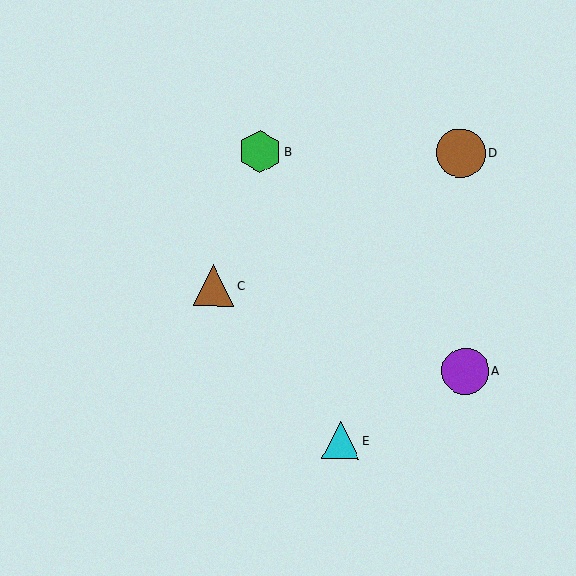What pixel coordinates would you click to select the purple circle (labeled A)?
Click at (465, 371) to select the purple circle A.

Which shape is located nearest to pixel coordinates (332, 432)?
The cyan triangle (labeled E) at (341, 440) is nearest to that location.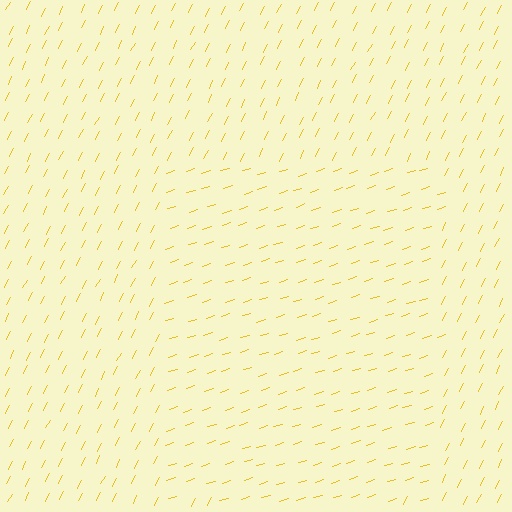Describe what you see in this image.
The image is filled with small yellow line segments. A rectangle region in the image has lines oriented differently from the surrounding lines, creating a visible texture boundary.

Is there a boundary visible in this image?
Yes, there is a texture boundary formed by a change in line orientation.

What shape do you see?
I see a rectangle.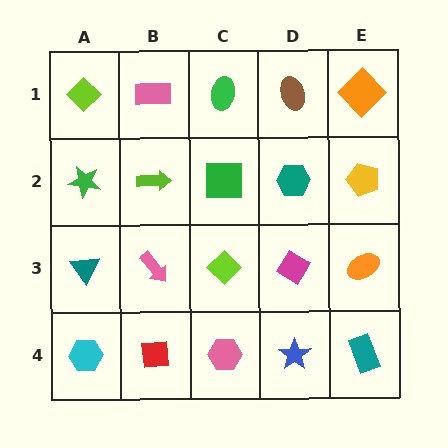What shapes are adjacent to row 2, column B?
A pink rectangle (row 1, column B), a pink arrow (row 3, column B), a green star (row 2, column A), a green square (row 2, column C).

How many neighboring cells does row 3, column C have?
4.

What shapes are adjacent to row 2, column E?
An orange diamond (row 1, column E), an orange ellipse (row 3, column E), a teal hexagon (row 2, column D).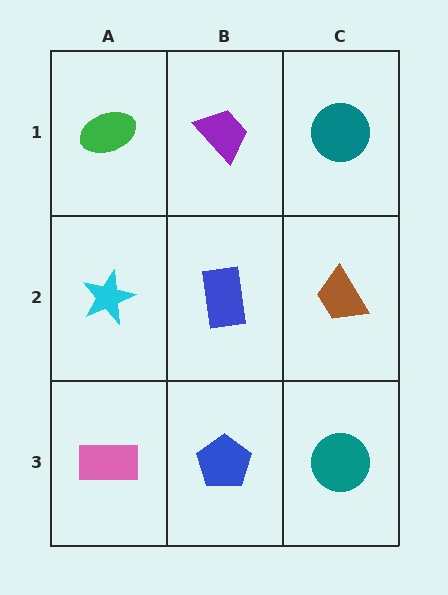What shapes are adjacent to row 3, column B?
A blue rectangle (row 2, column B), a pink rectangle (row 3, column A), a teal circle (row 3, column C).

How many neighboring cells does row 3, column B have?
3.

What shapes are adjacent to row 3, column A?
A cyan star (row 2, column A), a blue pentagon (row 3, column B).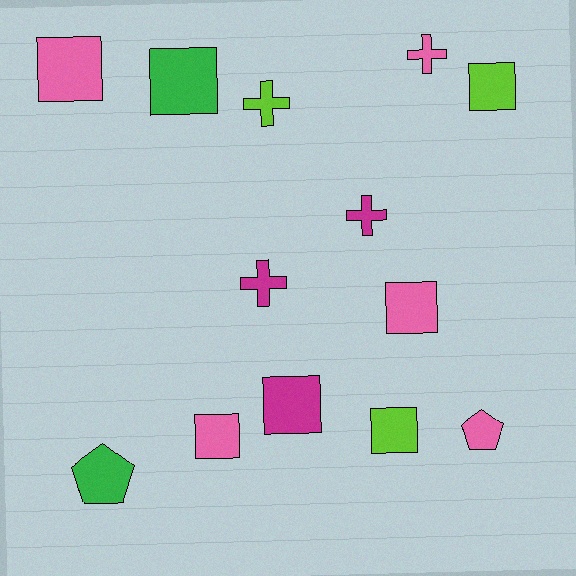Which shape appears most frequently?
Square, with 7 objects.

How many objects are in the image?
There are 13 objects.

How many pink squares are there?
There are 3 pink squares.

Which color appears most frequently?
Pink, with 5 objects.